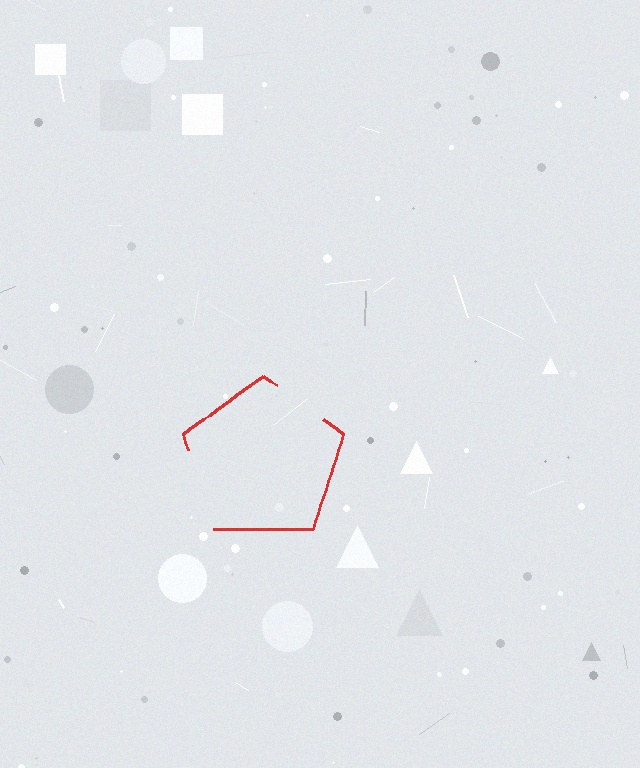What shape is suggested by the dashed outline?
The dashed outline suggests a pentagon.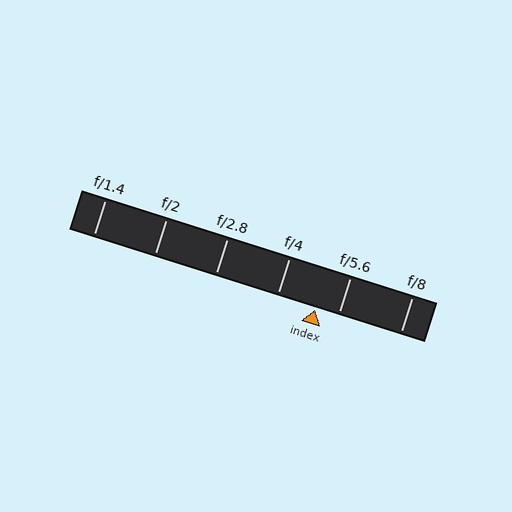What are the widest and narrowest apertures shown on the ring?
The widest aperture shown is f/1.4 and the narrowest is f/8.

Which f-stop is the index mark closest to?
The index mark is closest to f/5.6.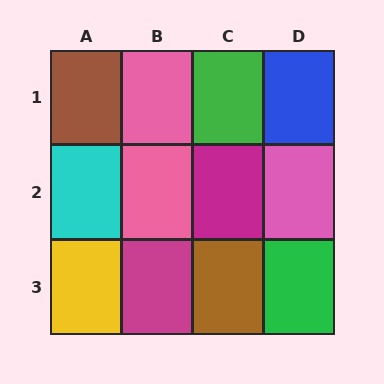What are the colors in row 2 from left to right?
Cyan, pink, magenta, pink.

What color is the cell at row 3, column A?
Yellow.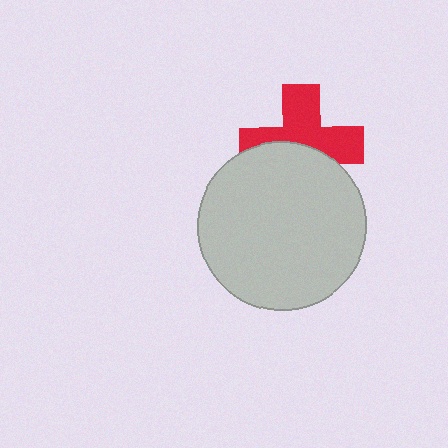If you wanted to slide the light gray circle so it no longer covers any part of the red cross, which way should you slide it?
Slide it down — that is the most direct way to separate the two shapes.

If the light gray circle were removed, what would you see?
You would see the complete red cross.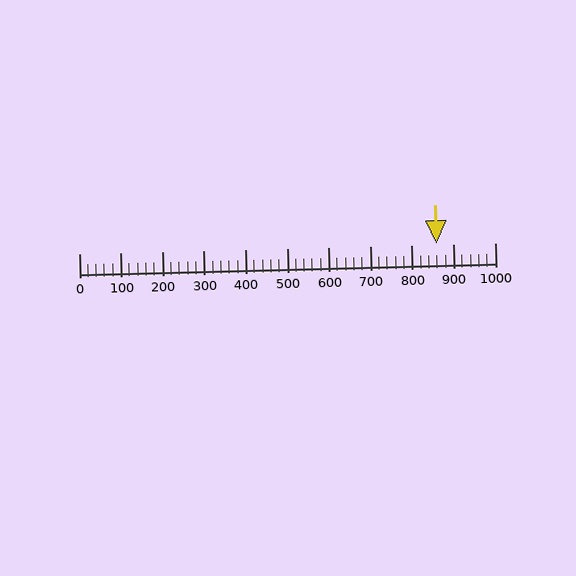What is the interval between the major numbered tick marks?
The major tick marks are spaced 100 units apart.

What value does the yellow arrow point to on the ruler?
The yellow arrow points to approximately 860.